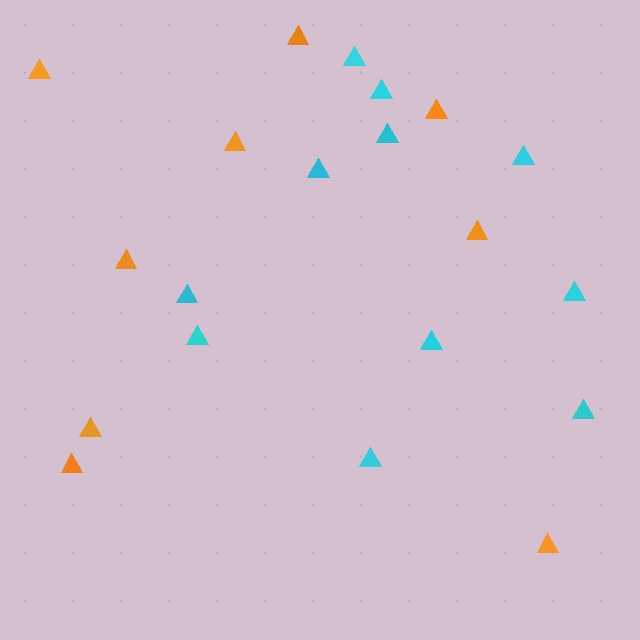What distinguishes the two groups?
There are 2 groups: one group of orange triangles (9) and one group of cyan triangles (11).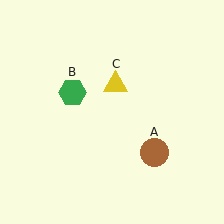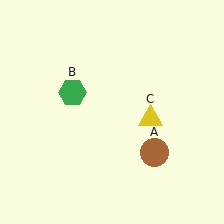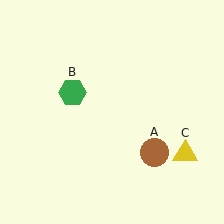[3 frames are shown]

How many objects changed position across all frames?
1 object changed position: yellow triangle (object C).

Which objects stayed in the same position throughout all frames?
Brown circle (object A) and green hexagon (object B) remained stationary.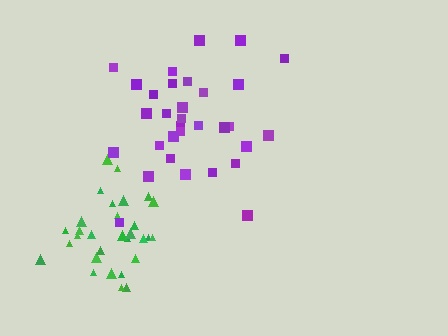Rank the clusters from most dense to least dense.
green, purple.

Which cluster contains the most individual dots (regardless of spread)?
Purple (32).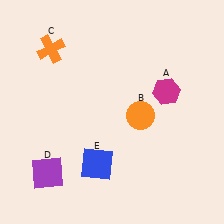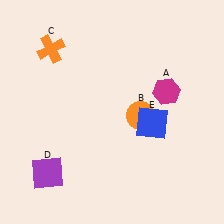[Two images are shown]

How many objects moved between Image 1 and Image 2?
1 object moved between the two images.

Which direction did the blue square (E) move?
The blue square (E) moved right.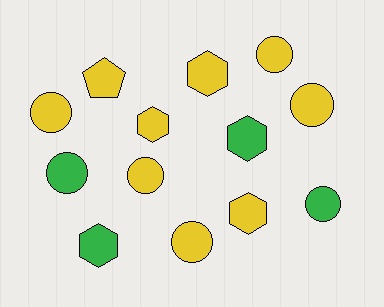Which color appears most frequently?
Yellow, with 9 objects.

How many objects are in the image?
There are 13 objects.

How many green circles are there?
There are 2 green circles.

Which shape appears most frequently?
Circle, with 7 objects.